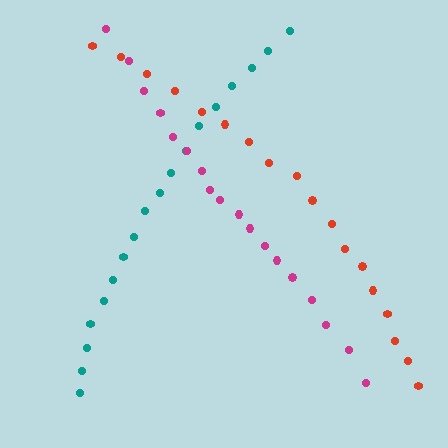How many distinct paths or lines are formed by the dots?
There are 3 distinct paths.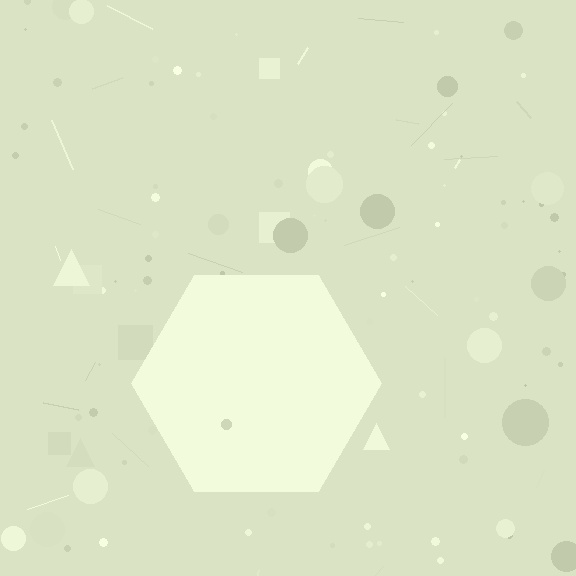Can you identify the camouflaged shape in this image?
The camouflaged shape is a hexagon.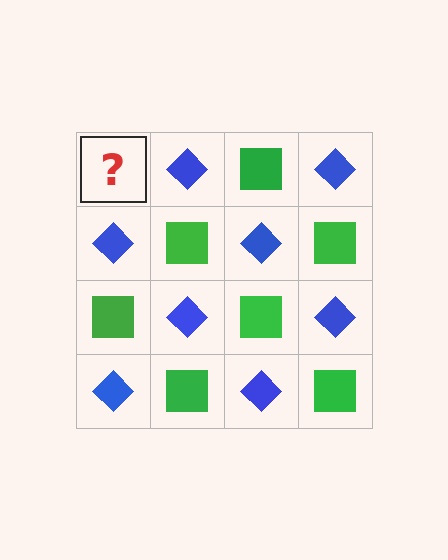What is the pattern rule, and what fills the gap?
The rule is that it alternates green square and blue diamond in a checkerboard pattern. The gap should be filled with a green square.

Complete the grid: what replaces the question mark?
The question mark should be replaced with a green square.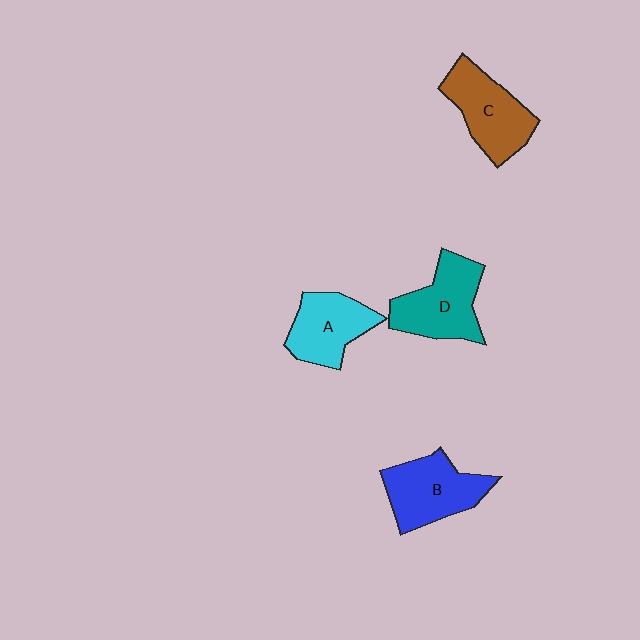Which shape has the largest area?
Shape D (teal).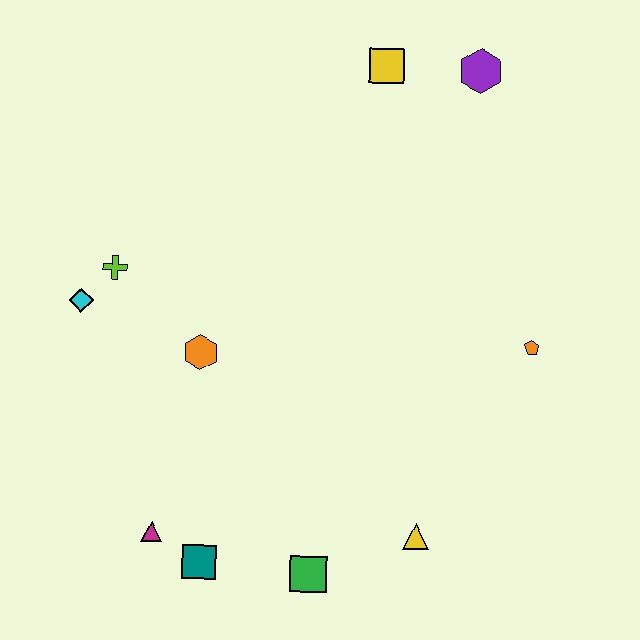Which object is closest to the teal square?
The magenta triangle is closest to the teal square.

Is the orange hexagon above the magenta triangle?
Yes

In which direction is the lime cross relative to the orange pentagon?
The lime cross is to the left of the orange pentagon.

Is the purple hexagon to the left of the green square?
No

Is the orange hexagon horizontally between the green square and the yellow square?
No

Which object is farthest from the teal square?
The purple hexagon is farthest from the teal square.